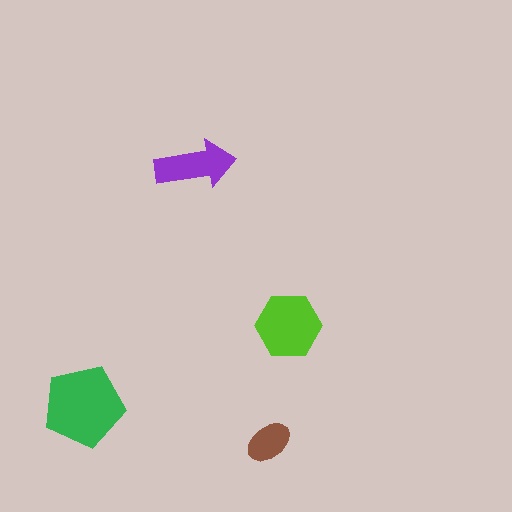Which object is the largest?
The green pentagon.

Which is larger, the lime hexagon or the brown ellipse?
The lime hexagon.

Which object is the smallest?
The brown ellipse.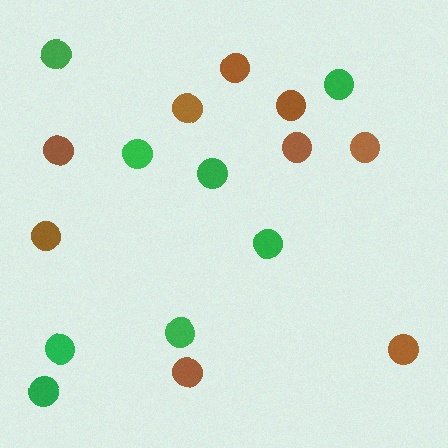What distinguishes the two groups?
There are 2 groups: one group of green circles (8) and one group of brown circles (9).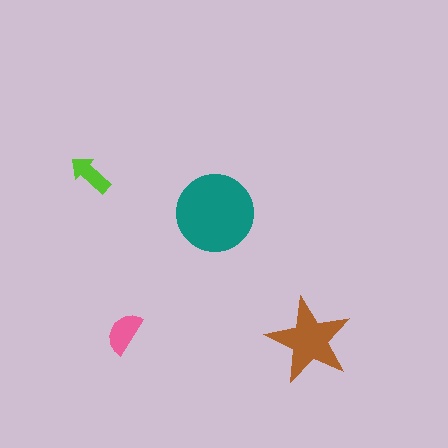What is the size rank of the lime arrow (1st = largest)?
4th.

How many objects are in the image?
There are 4 objects in the image.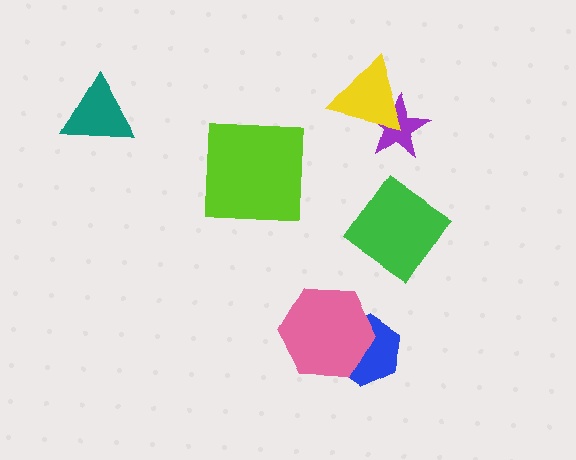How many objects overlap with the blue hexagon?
1 object overlaps with the blue hexagon.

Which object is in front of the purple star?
The yellow triangle is in front of the purple star.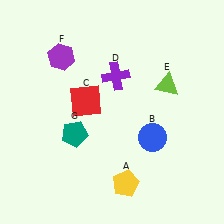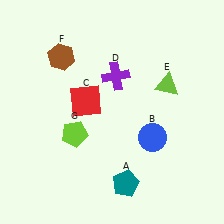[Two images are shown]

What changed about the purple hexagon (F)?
In Image 1, F is purple. In Image 2, it changed to brown.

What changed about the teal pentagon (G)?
In Image 1, G is teal. In Image 2, it changed to lime.